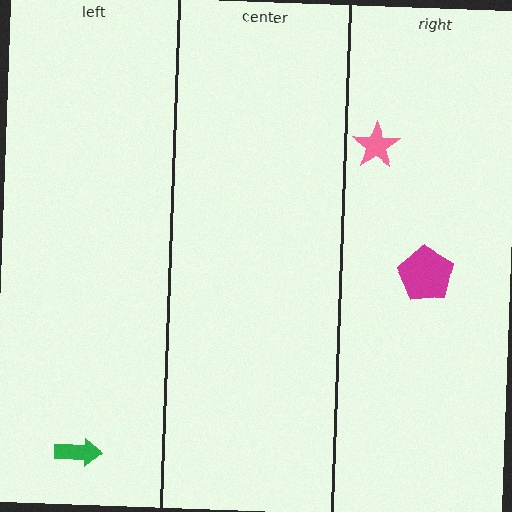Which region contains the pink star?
The right region.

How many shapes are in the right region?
2.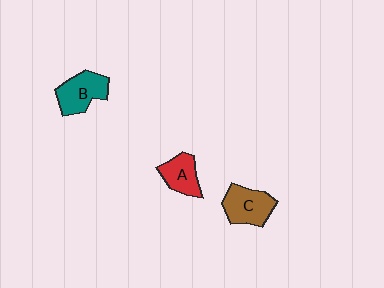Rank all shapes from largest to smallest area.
From largest to smallest: C (brown), B (teal), A (red).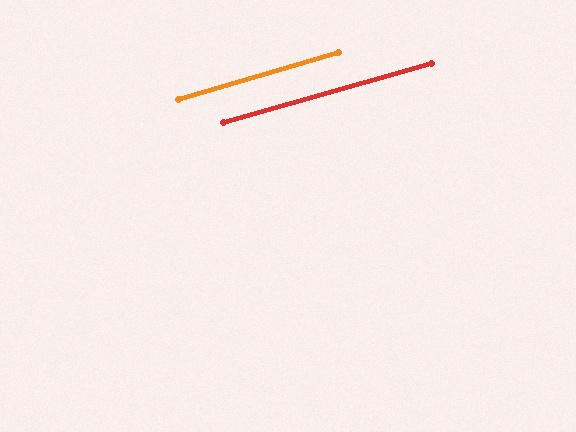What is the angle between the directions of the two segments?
Approximately 1 degree.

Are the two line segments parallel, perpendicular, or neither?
Parallel — their directions differ by only 0.7°.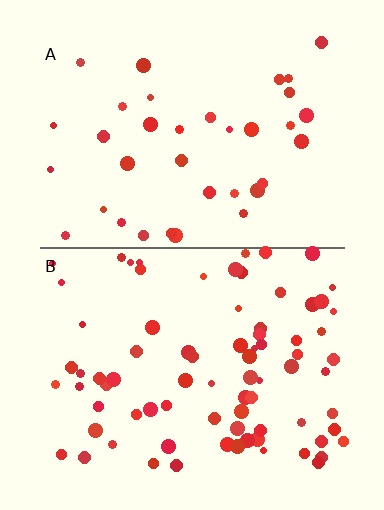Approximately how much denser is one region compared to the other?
Approximately 2.2× — region B over region A.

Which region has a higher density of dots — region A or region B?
B (the bottom).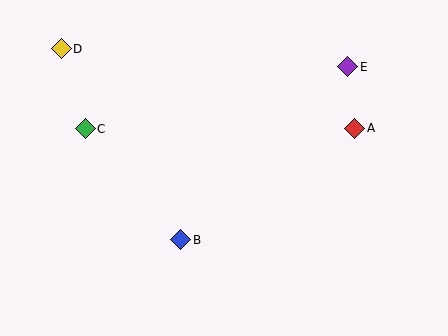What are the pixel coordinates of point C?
Point C is at (85, 129).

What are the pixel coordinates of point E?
Point E is at (348, 67).